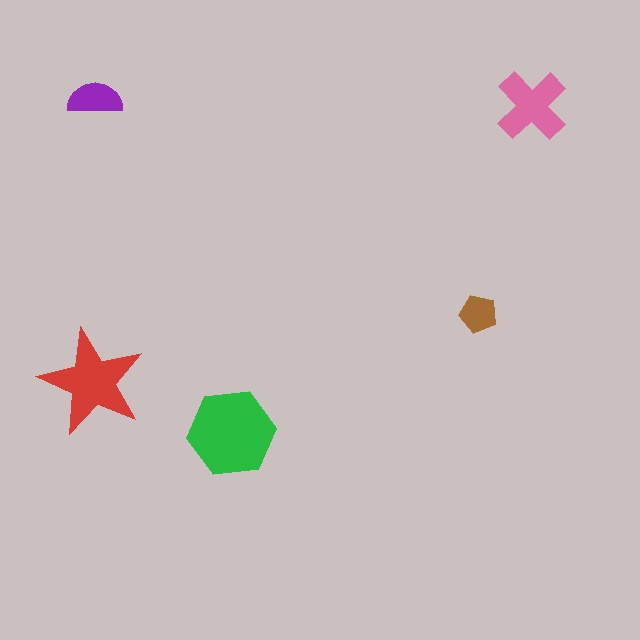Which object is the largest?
The green hexagon.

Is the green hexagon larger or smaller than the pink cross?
Larger.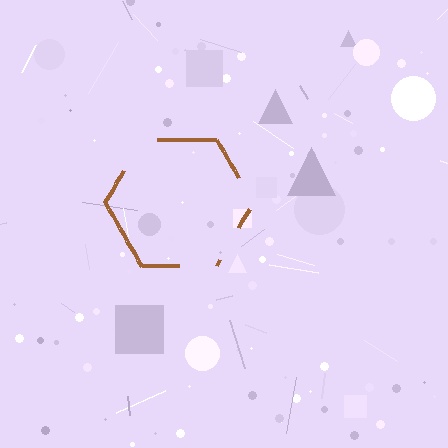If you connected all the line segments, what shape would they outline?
They would outline a hexagon.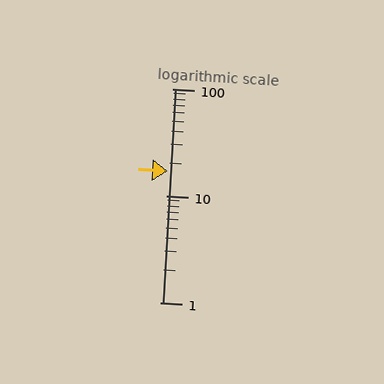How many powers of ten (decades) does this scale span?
The scale spans 2 decades, from 1 to 100.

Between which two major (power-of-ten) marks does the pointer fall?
The pointer is between 10 and 100.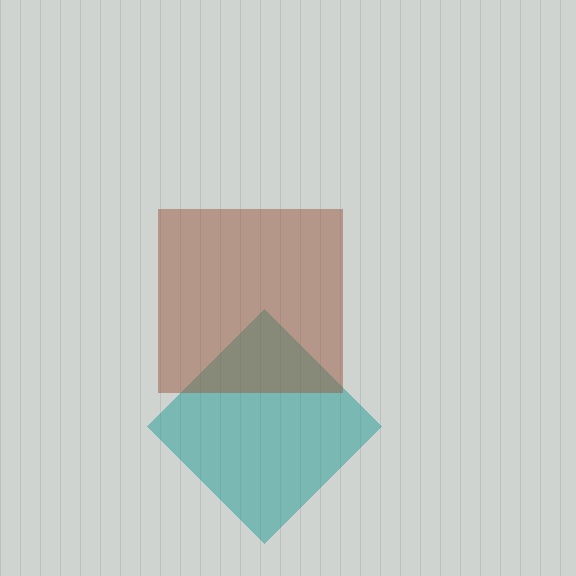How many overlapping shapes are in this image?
There are 2 overlapping shapes in the image.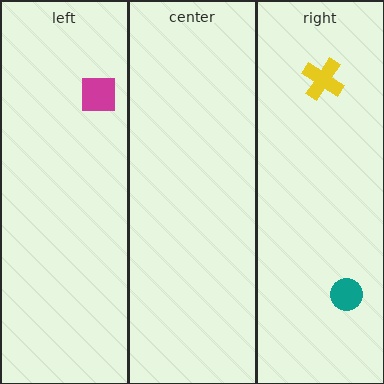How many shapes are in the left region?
1.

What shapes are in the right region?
The teal circle, the yellow cross.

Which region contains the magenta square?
The left region.